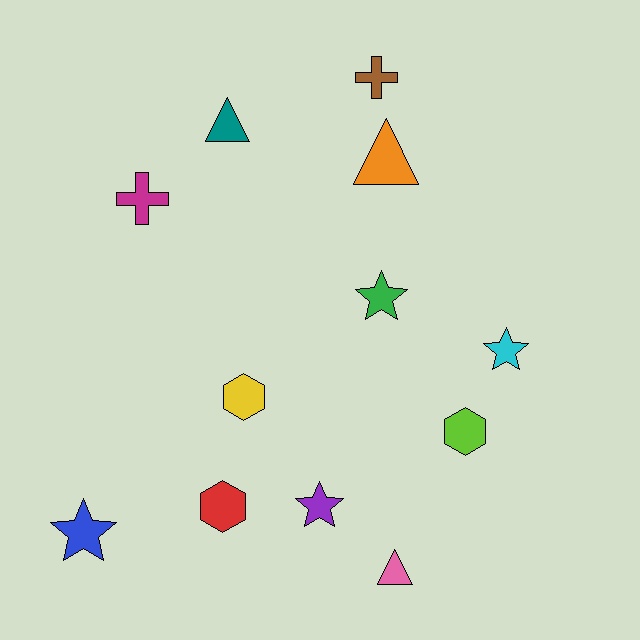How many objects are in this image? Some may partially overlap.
There are 12 objects.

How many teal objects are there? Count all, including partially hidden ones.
There is 1 teal object.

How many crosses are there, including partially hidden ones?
There are 2 crosses.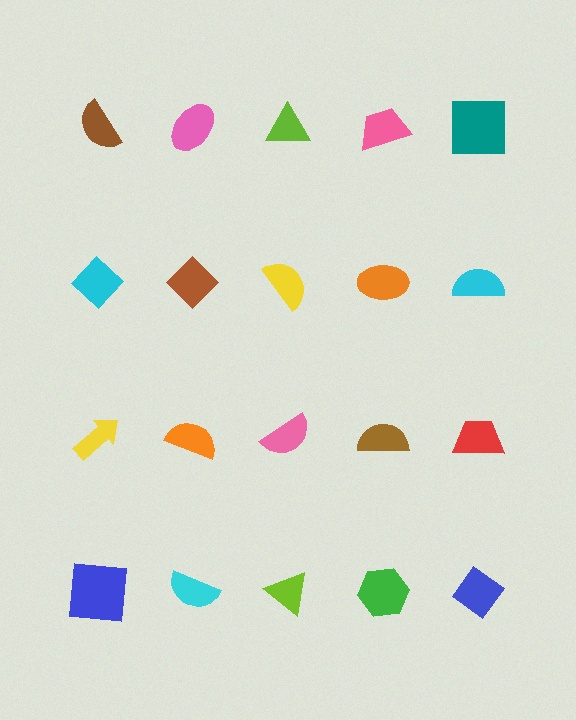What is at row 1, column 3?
A lime triangle.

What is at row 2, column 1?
A cyan diamond.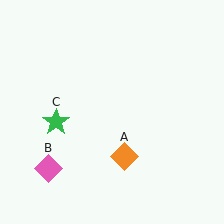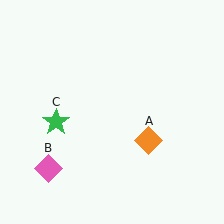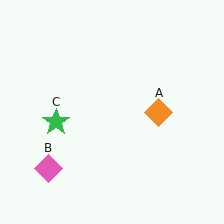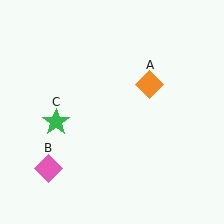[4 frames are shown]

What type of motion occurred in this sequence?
The orange diamond (object A) rotated counterclockwise around the center of the scene.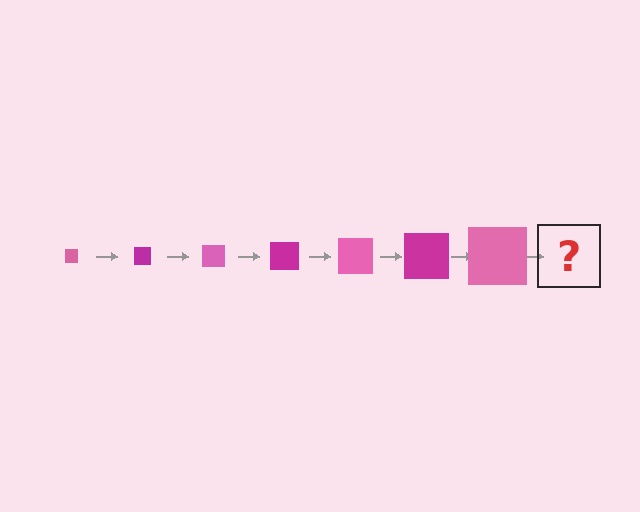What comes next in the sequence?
The next element should be a magenta square, larger than the previous one.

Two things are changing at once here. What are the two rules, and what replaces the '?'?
The two rules are that the square grows larger each step and the color cycles through pink and magenta. The '?' should be a magenta square, larger than the previous one.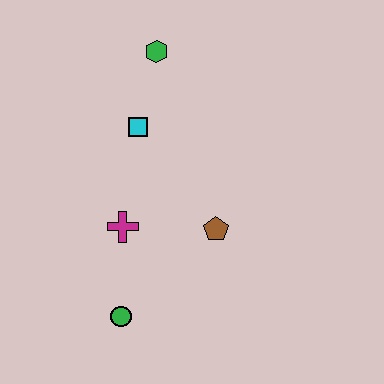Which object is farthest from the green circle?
The green hexagon is farthest from the green circle.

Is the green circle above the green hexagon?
No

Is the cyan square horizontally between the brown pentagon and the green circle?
Yes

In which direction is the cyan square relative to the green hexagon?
The cyan square is below the green hexagon.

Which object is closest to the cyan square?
The green hexagon is closest to the cyan square.